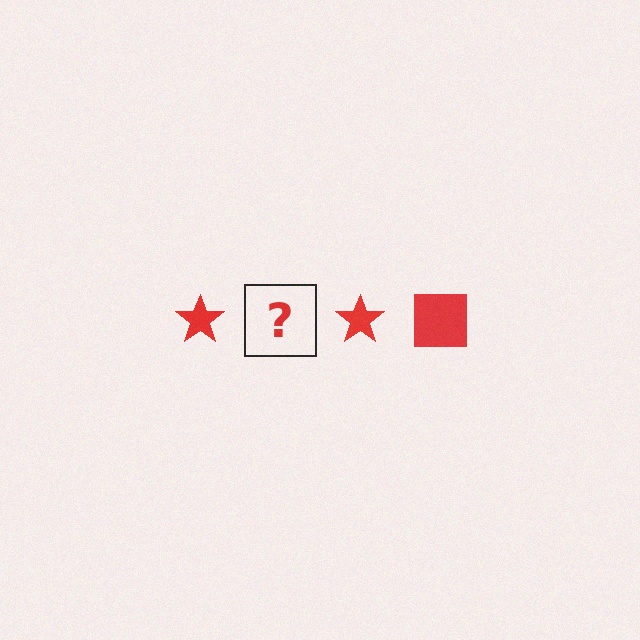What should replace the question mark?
The question mark should be replaced with a red square.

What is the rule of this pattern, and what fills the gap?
The rule is that the pattern cycles through star, square shapes in red. The gap should be filled with a red square.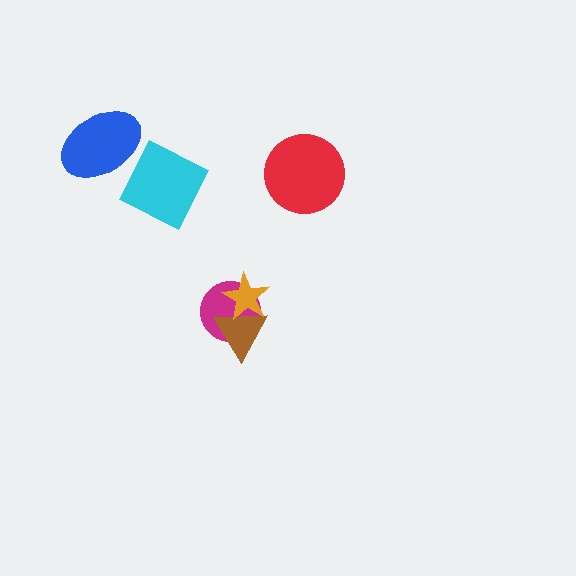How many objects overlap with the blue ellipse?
1 object overlaps with the blue ellipse.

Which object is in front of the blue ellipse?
The cyan diamond is in front of the blue ellipse.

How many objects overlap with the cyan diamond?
1 object overlaps with the cyan diamond.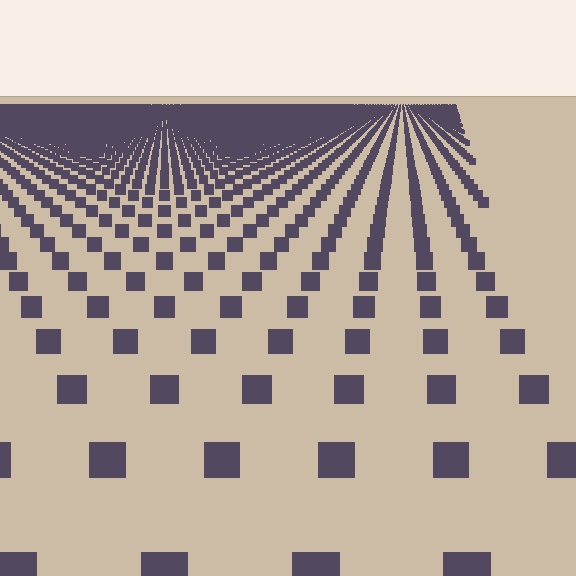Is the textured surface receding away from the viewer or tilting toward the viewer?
The surface is receding away from the viewer. Texture elements get smaller and denser toward the top.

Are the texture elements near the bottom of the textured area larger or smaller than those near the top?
Larger. Near the bottom, elements are closer to the viewer and appear at a bigger on-screen size.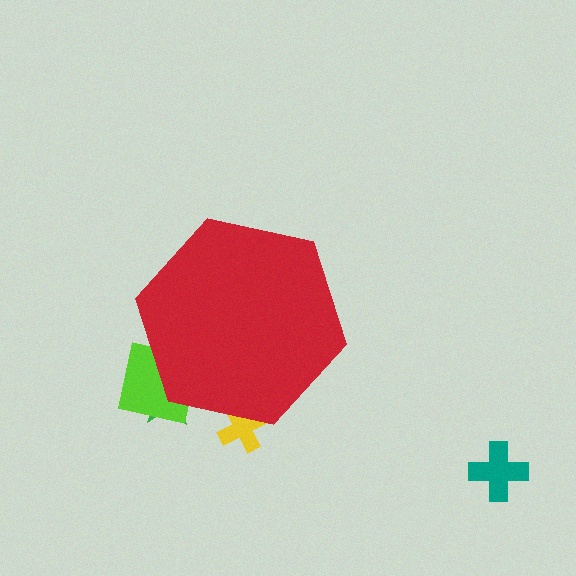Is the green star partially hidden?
Yes, the green star is partially hidden behind the red hexagon.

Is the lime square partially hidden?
Yes, the lime square is partially hidden behind the red hexagon.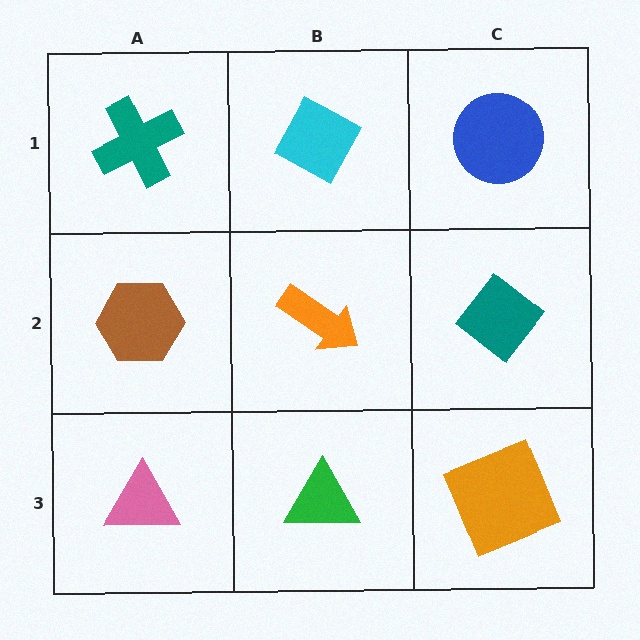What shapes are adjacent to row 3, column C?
A teal diamond (row 2, column C), a green triangle (row 3, column B).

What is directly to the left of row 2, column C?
An orange arrow.